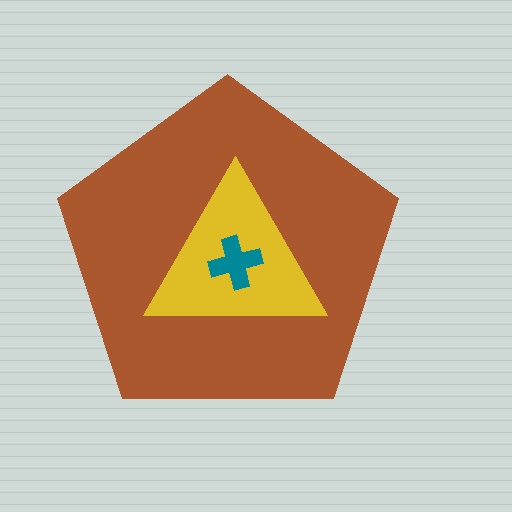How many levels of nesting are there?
3.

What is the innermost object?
The teal cross.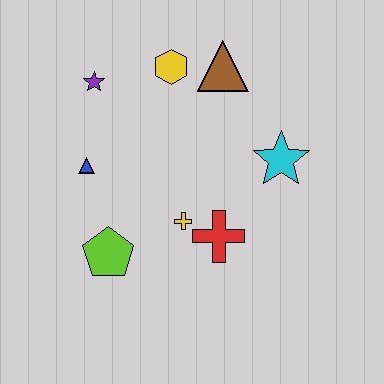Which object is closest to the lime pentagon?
The yellow cross is closest to the lime pentagon.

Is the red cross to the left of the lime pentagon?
No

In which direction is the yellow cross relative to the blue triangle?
The yellow cross is to the right of the blue triangle.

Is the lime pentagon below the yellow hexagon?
Yes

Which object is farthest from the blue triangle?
The cyan star is farthest from the blue triangle.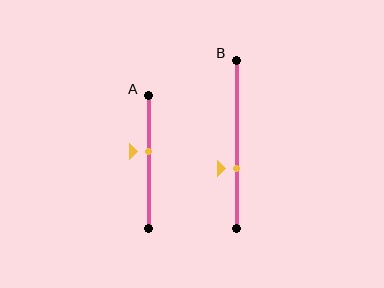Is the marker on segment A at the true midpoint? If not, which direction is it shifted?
No, the marker on segment A is shifted upward by about 8% of the segment length.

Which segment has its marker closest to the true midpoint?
Segment A has its marker closest to the true midpoint.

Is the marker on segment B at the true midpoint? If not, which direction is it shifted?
No, the marker on segment B is shifted downward by about 14% of the segment length.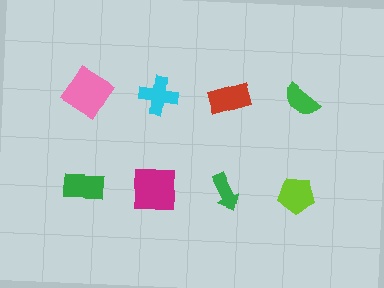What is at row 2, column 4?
A lime pentagon.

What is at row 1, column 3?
A red rectangle.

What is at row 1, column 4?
A green semicircle.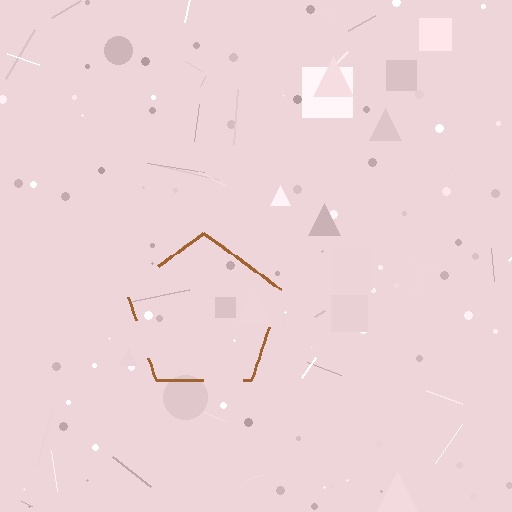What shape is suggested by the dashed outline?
The dashed outline suggests a pentagon.